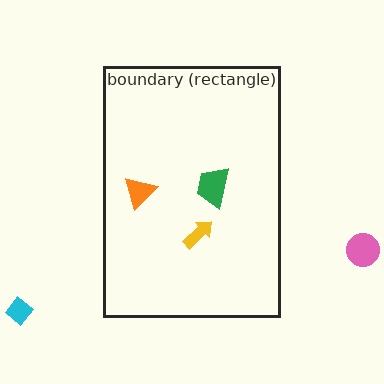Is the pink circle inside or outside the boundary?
Outside.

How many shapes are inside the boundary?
3 inside, 2 outside.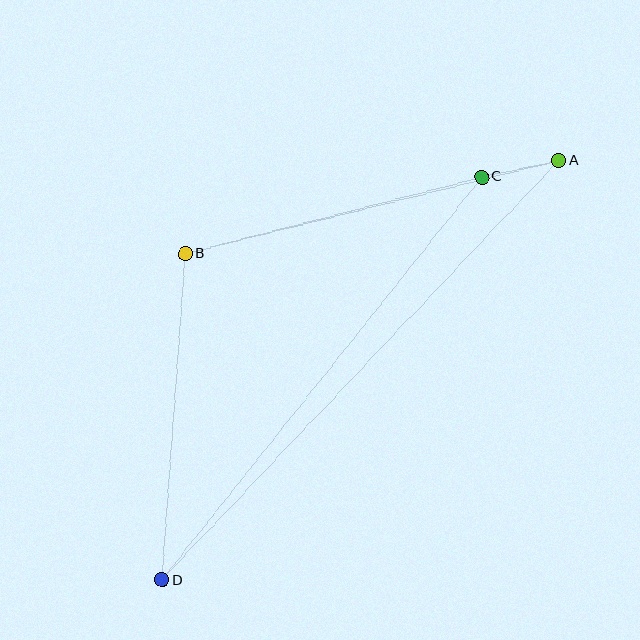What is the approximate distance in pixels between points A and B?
The distance between A and B is approximately 385 pixels.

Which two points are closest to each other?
Points A and C are closest to each other.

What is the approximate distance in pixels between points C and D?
The distance between C and D is approximately 514 pixels.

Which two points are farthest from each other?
Points A and D are farthest from each other.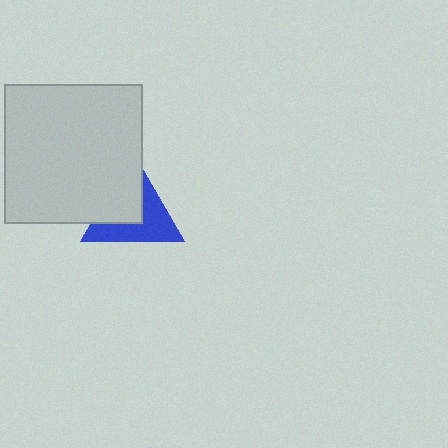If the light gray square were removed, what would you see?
You would see the complete blue triangle.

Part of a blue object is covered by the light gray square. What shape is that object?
It is a triangle.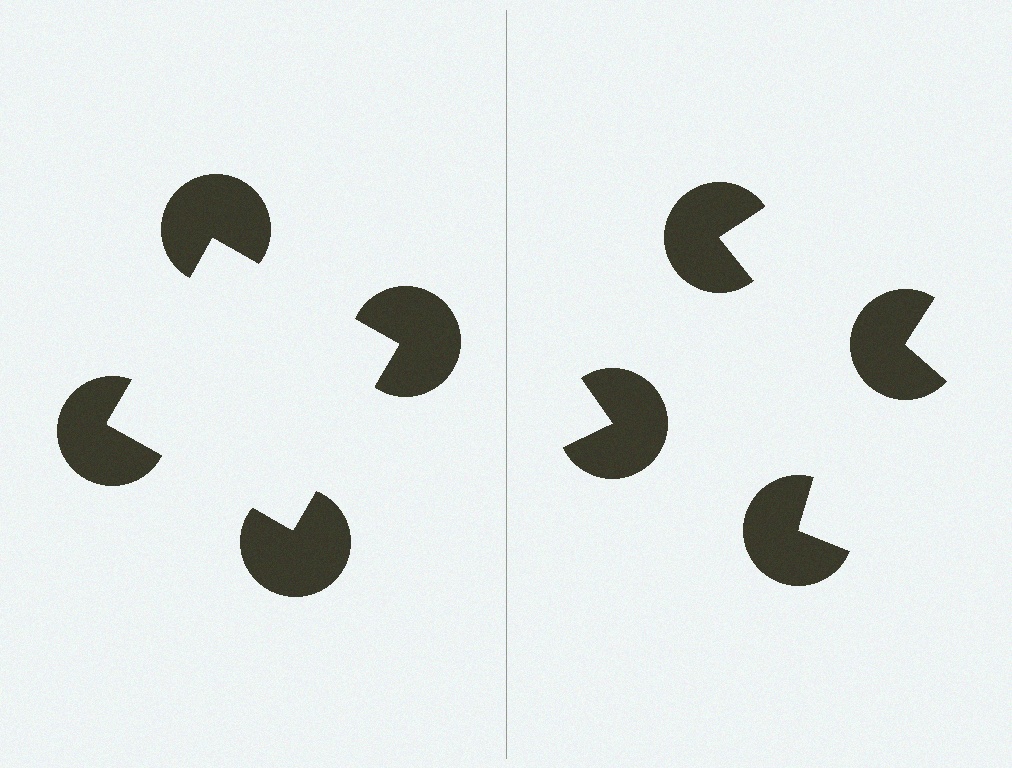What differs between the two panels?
The pac-man discs are positioned identically on both sides; only the wedge orientations differ. On the left they align to a square; on the right they are misaligned.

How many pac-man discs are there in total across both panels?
8 — 4 on each side.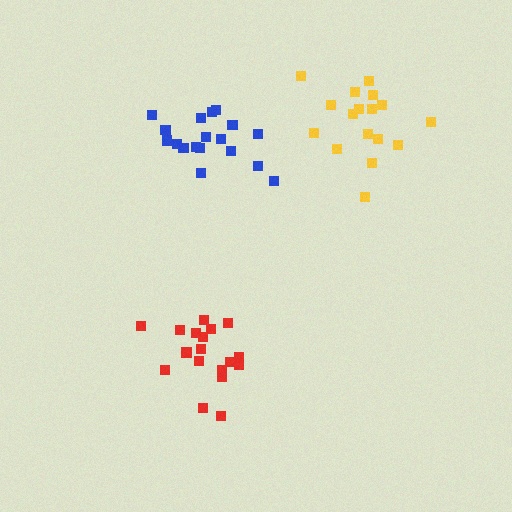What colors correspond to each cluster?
The clusters are colored: yellow, red, blue.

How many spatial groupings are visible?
There are 3 spatial groupings.